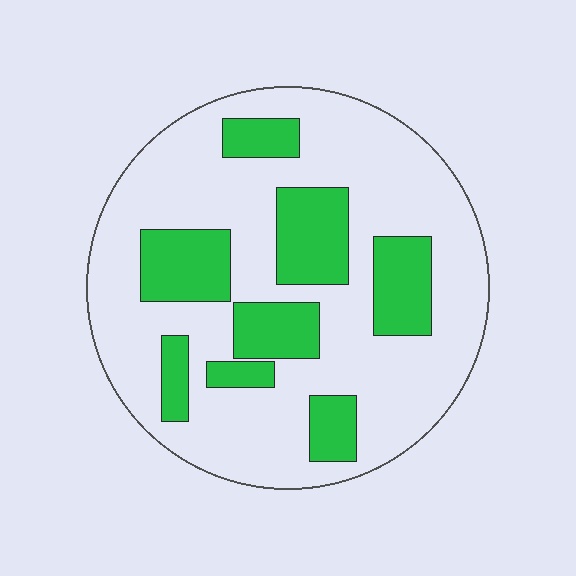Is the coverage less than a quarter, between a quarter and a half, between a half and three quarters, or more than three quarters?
Between a quarter and a half.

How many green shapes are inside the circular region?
8.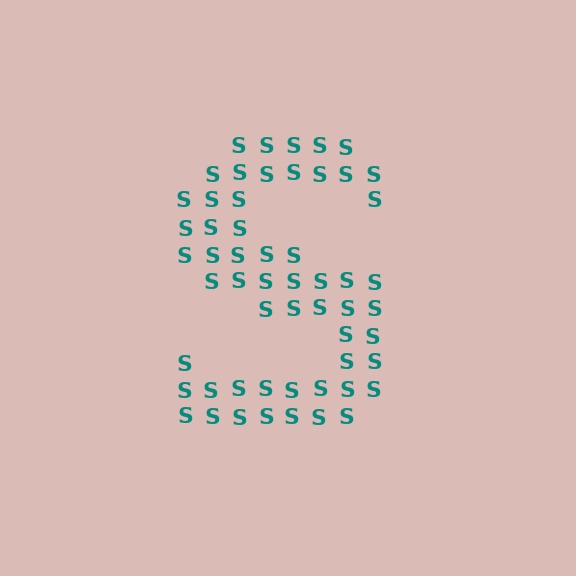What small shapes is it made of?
It is made of small letter S's.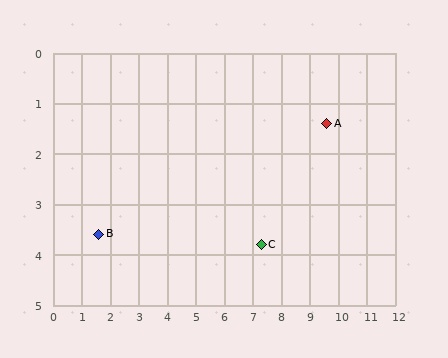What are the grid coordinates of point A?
Point A is at approximately (9.6, 1.4).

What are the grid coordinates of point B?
Point B is at approximately (1.6, 3.6).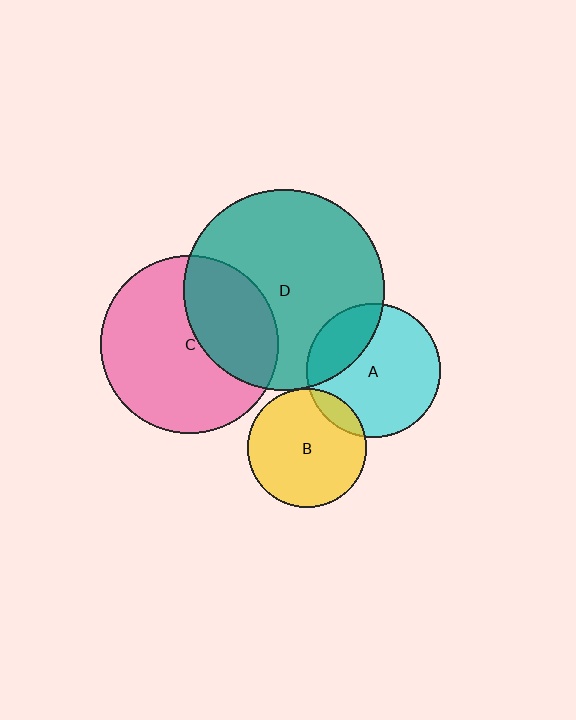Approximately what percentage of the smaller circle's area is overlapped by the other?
Approximately 10%.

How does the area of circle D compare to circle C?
Approximately 1.3 times.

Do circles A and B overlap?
Yes.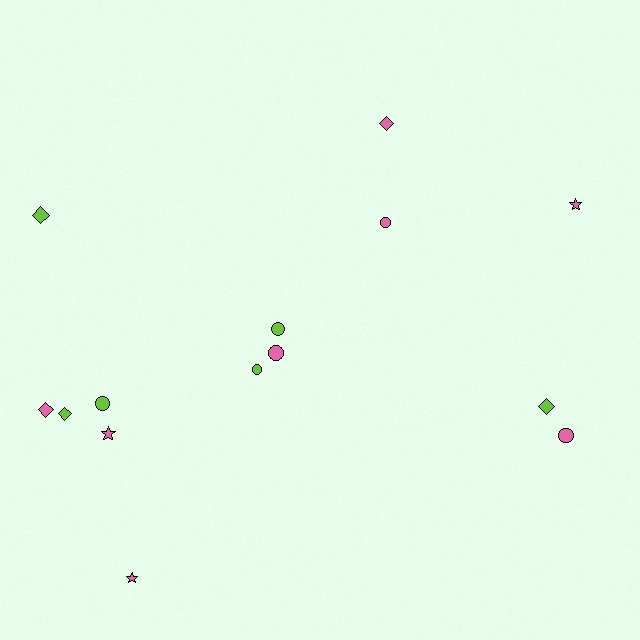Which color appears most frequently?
Pink, with 8 objects.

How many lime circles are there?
There are 3 lime circles.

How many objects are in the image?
There are 14 objects.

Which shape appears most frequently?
Circle, with 6 objects.